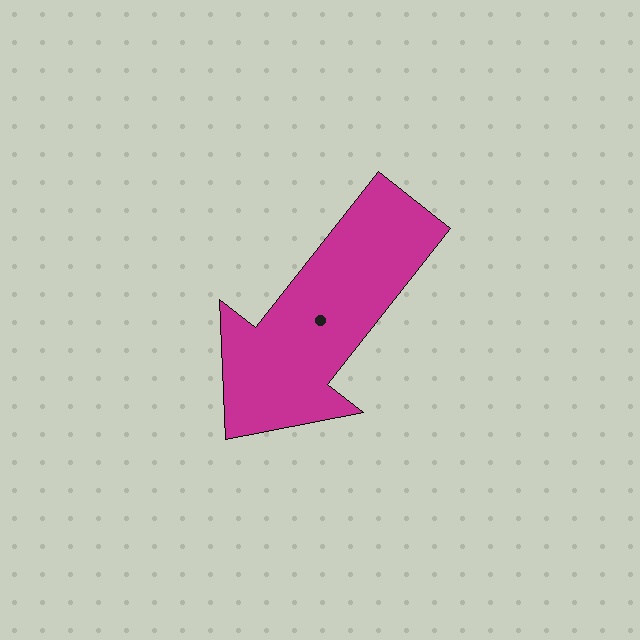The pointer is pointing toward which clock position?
Roughly 7 o'clock.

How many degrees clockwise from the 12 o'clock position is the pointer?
Approximately 218 degrees.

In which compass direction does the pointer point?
Southwest.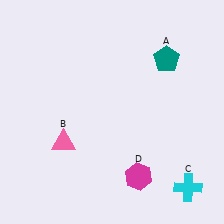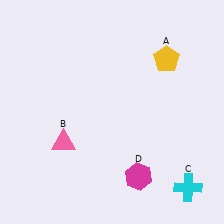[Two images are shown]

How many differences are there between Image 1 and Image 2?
There is 1 difference between the two images.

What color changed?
The pentagon (A) changed from teal in Image 1 to yellow in Image 2.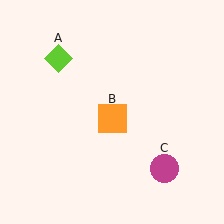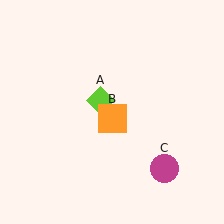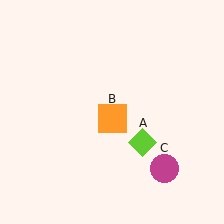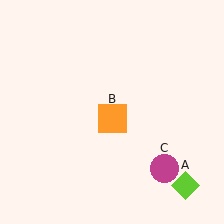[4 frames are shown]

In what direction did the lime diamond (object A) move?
The lime diamond (object A) moved down and to the right.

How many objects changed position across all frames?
1 object changed position: lime diamond (object A).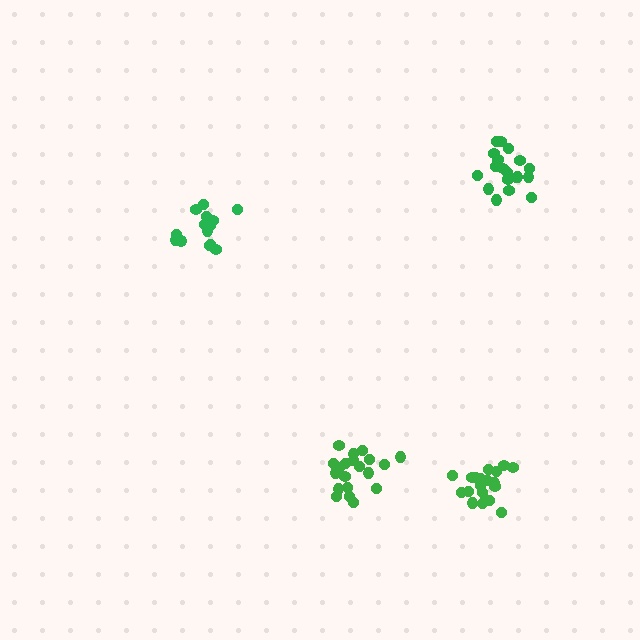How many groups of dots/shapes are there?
There are 4 groups.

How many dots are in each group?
Group 1: 19 dots, Group 2: 16 dots, Group 3: 20 dots, Group 4: 20 dots (75 total).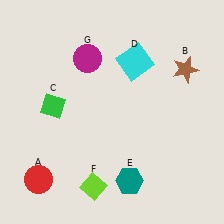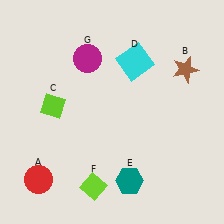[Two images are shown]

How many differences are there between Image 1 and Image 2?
There is 1 difference between the two images.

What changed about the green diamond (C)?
In Image 1, C is green. In Image 2, it changed to lime.